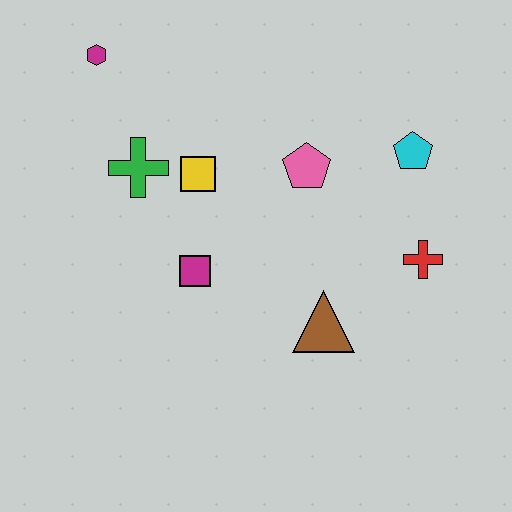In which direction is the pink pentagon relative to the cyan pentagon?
The pink pentagon is to the left of the cyan pentagon.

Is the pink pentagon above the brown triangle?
Yes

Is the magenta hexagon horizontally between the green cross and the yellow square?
No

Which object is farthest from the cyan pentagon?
The magenta hexagon is farthest from the cyan pentagon.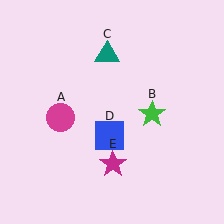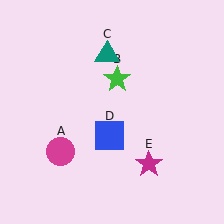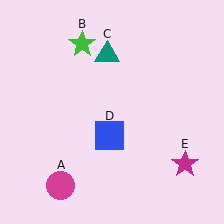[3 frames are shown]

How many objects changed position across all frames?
3 objects changed position: magenta circle (object A), green star (object B), magenta star (object E).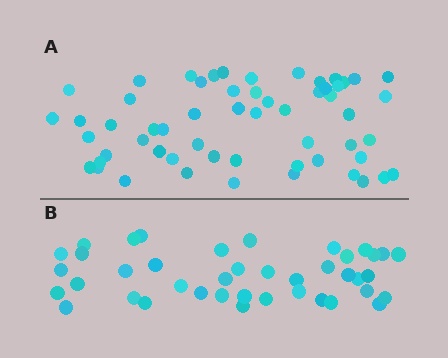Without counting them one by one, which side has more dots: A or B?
Region A (the top region) has more dots.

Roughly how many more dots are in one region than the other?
Region A has approximately 15 more dots than region B.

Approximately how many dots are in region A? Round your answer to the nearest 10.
About 60 dots. (The exact count is 57, which rounds to 60.)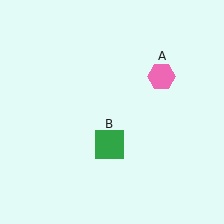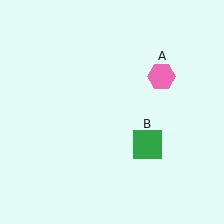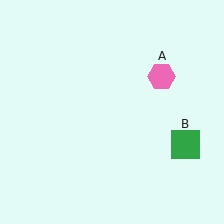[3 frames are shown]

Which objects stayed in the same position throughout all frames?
Pink hexagon (object A) remained stationary.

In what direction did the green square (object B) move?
The green square (object B) moved right.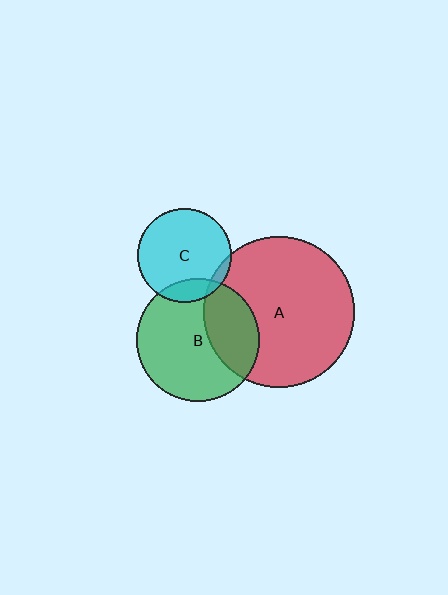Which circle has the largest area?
Circle A (red).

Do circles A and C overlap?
Yes.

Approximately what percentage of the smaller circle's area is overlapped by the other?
Approximately 5%.